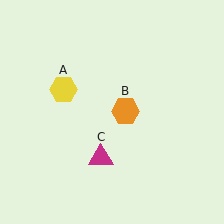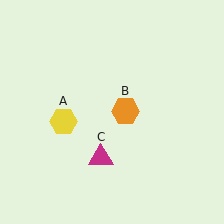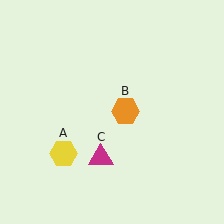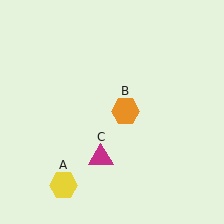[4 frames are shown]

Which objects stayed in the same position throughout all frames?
Orange hexagon (object B) and magenta triangle (object C) remained stationary.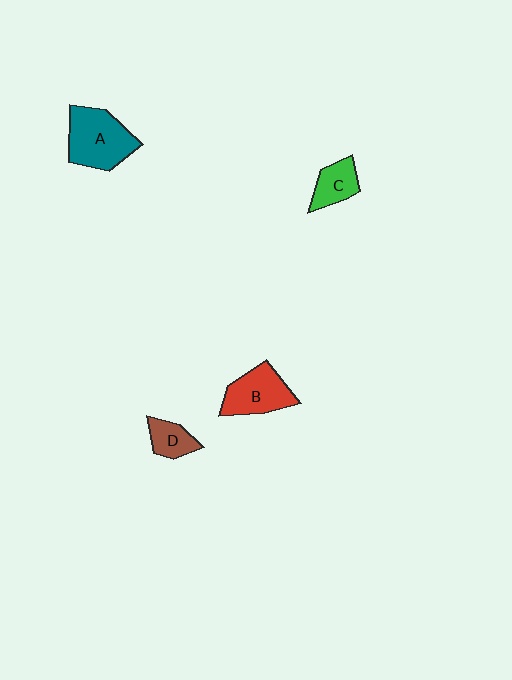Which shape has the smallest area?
Shape D (brown).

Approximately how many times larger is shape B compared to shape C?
Approximately 1.6 times.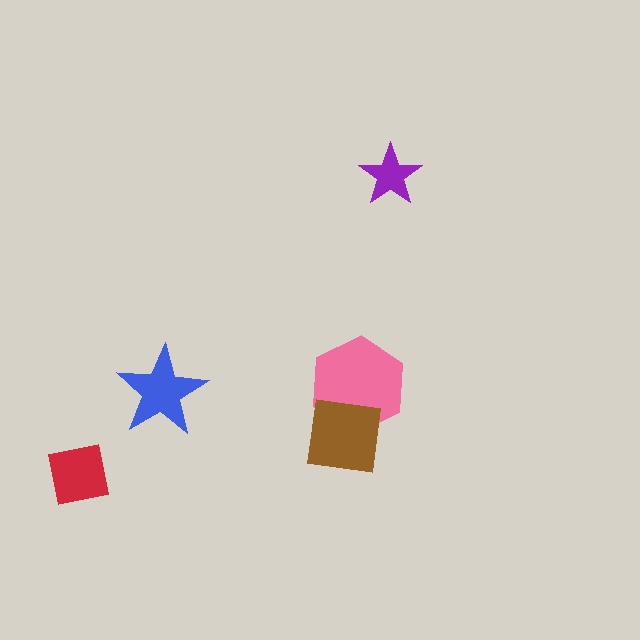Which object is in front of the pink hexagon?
The brown square is in front of the pink hexagon.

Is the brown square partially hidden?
No, no other shape covers it.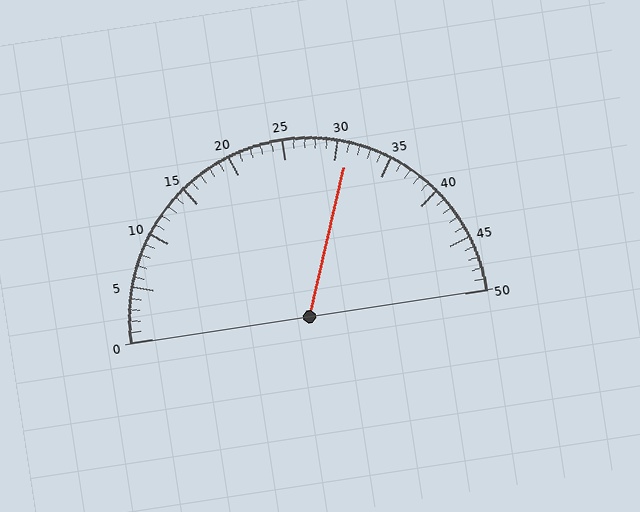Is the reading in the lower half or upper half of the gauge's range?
The reading is in the upper half of the range (0 to 50).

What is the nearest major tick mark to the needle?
The nearest major tick mark is 30.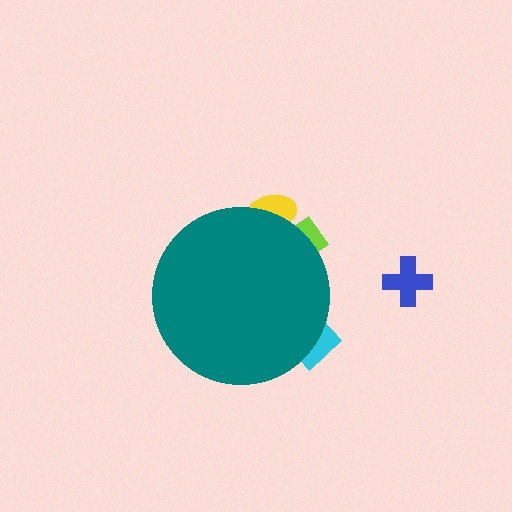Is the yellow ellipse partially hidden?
Yes, the yellow ellipse is partially hidden behind the teal circle.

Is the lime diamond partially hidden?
Yes, the lime diamond is partially hidden behind the teal circle.